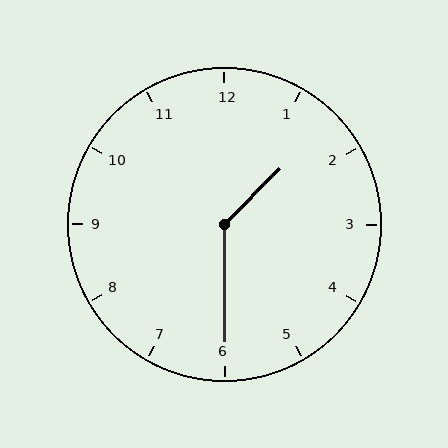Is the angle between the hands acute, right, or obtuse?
It is obtuse.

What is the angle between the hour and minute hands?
Approximately 135 degrees.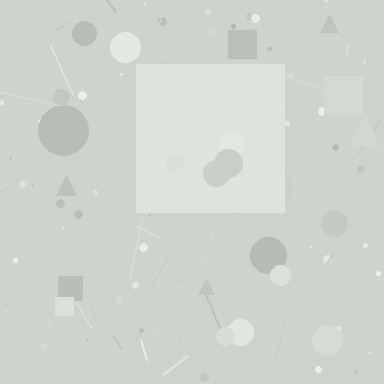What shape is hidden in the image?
A square is hidden in the image.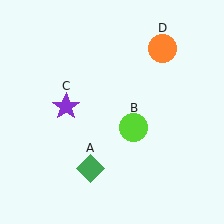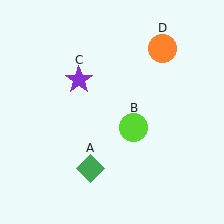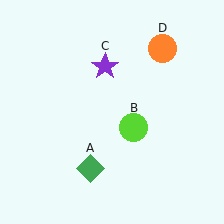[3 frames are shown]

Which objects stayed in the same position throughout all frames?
Green diamond (object A) and lime circle (object B) and orange circle (object D) remained stationary.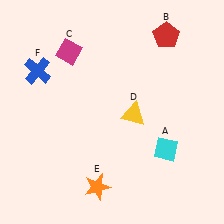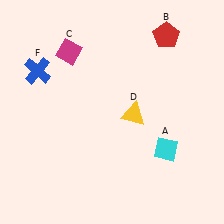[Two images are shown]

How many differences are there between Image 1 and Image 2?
There is 1 difference between the two images.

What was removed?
The orange star (E) was removed in Image 2.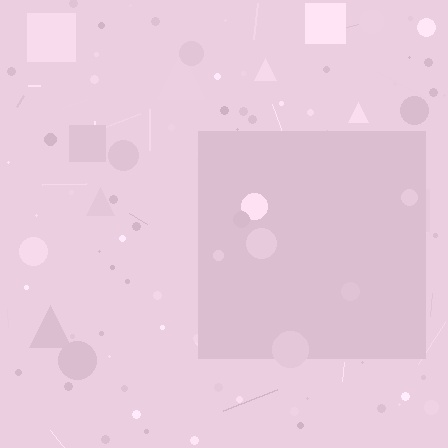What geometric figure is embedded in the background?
A square is embedded in the background.